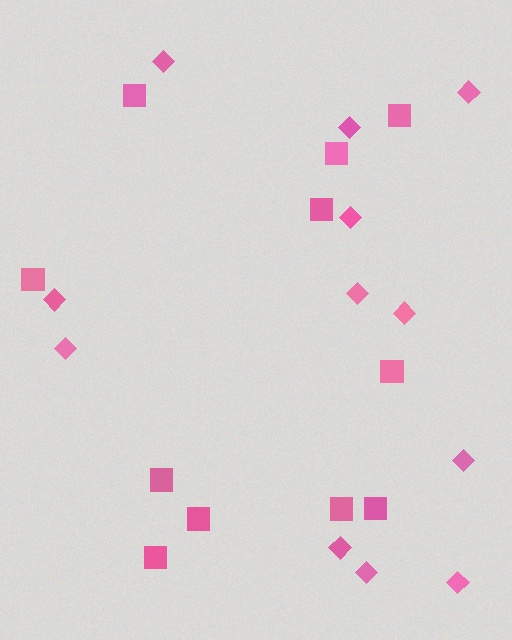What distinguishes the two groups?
There are 2 groups: one group of squares (11) and one group of diamonds (12).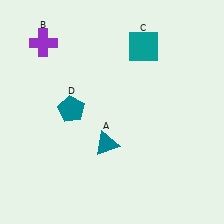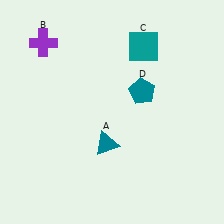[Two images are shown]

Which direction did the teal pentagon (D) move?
The teal pentagon (D) moved right.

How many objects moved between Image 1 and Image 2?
1 object moved between the two images.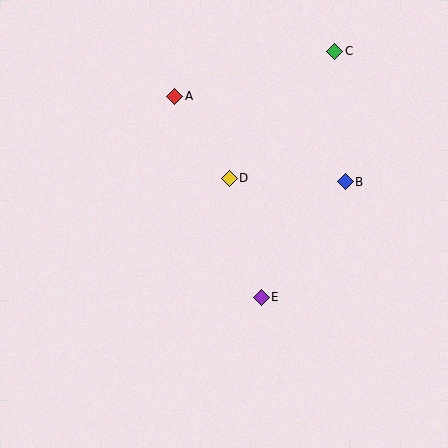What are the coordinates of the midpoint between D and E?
The midpoint between D and E is at (245, 238).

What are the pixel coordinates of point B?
Point B is at (345, 182).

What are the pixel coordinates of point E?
Point E is at (261, 297).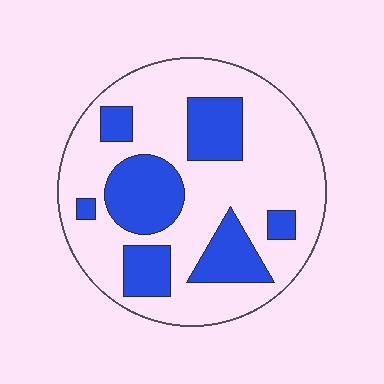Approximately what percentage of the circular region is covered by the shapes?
Approximately 30%.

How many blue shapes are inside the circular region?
7.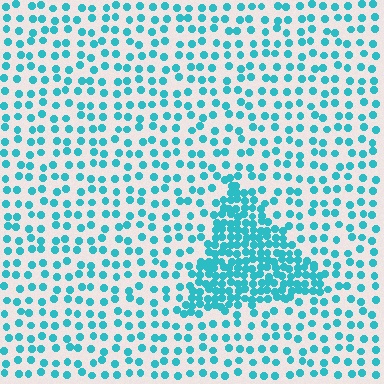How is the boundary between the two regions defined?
The boundary is defined by a change in element density (approximately 2.6x ratio). All elements are the same color, size, and shape.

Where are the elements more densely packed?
The elements are more densely packed inside the triangle boundary.